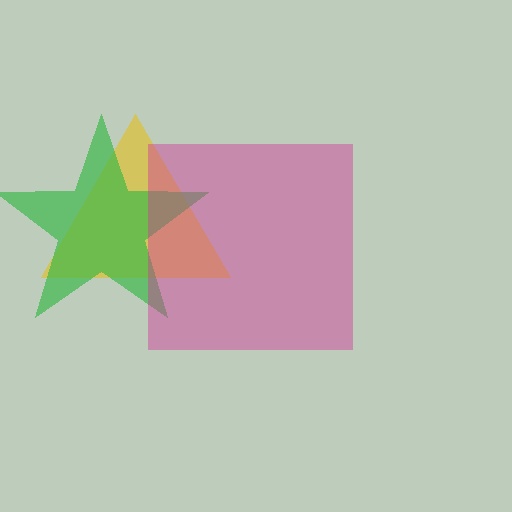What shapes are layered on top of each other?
The layered shapes are: a yellow triangle, a green star, a magenta square.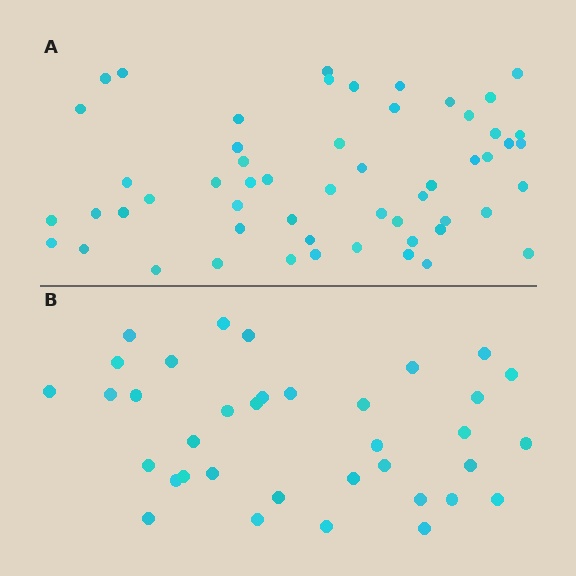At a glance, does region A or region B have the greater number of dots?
Region A (the top region) has more dots.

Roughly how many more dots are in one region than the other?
Region A has approximately 20 more dots than region B.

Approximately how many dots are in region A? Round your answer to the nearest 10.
About 60 dots. (The exact count is 55, which rounds to 60.)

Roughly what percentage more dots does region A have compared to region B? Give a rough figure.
About 55% more.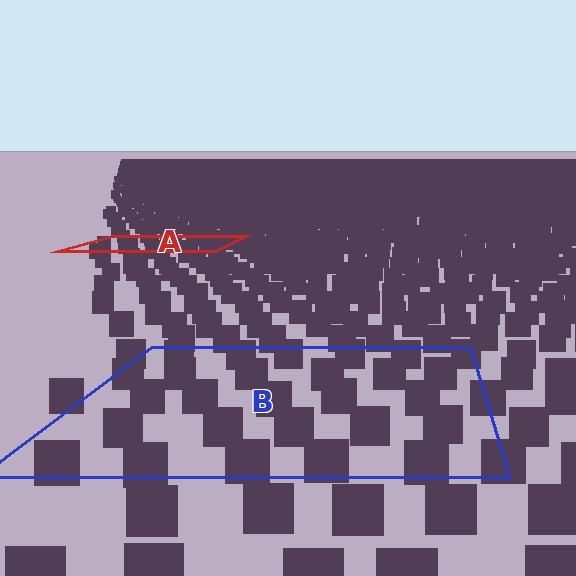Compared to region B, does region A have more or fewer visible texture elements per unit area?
Region A has more texture elements per unit area — they are packed more densely because it is farther away.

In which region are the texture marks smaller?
The texture marks are smaller in region A, because it is farther away.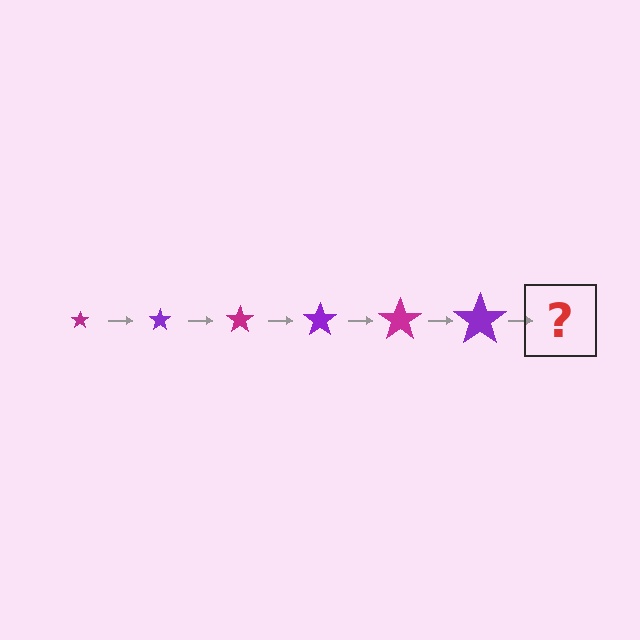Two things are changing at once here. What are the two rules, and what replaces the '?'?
The two rules are that the star grows larger each step and the color cycles through magenta and purple. The '?' should be a magenta star, larger than the previous one.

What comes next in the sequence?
The next element should be a magenta star, larger than the previous one.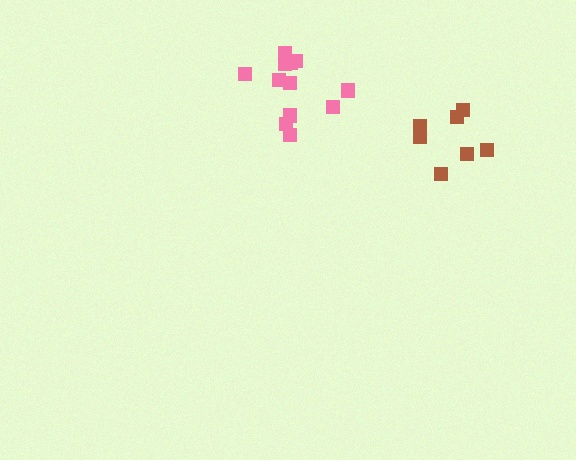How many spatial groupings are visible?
There are 2 spatial groupings.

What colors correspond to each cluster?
The clusters are colored: brown, pink.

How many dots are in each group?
Group 1: 7 dots, Group 2: 12 dots (19 total).